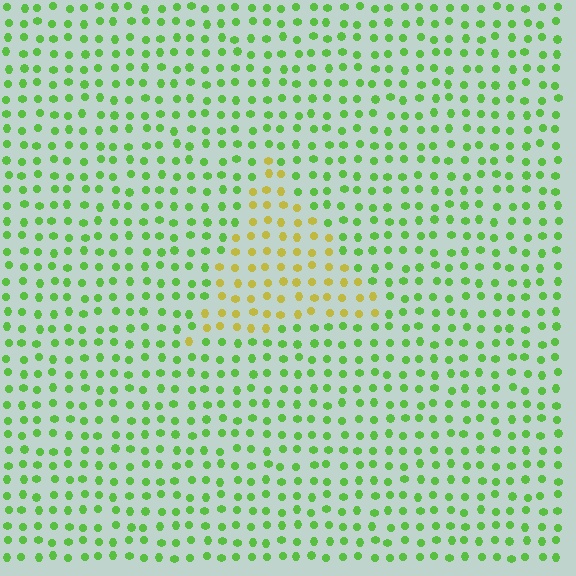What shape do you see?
I see a triangle.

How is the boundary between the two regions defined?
The boundary is defined purely by a slight shift in hue (about 52 degrees). Spacing, size, and orientation are identical on both sides.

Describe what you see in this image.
The image is filled with small lime elements in a uniform arrangement. A triangle-shaped region is visible where the elements are tinted to a slightly different hue, forming a subtle color boundary.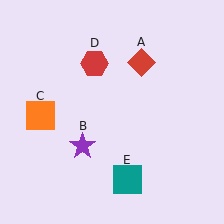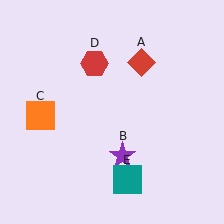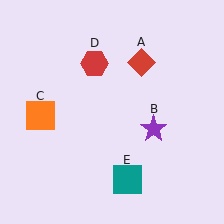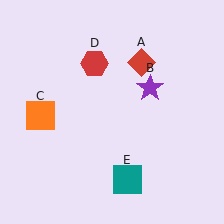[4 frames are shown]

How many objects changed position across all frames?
1 object changed position: purple star (object B).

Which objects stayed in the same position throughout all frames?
Red diamond (object A) and orange square (object C) and red hexagon (object D) and teal square (object E) remained stationary.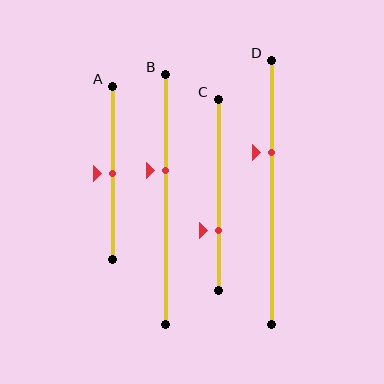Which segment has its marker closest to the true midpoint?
Segment A has its marker closest to the true midpoint.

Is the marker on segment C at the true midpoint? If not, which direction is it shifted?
No, the marker on segment C is shifted downward by about 19% of the segment length.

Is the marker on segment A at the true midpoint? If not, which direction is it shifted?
Yes, the marker on segment A is at the true midpoint.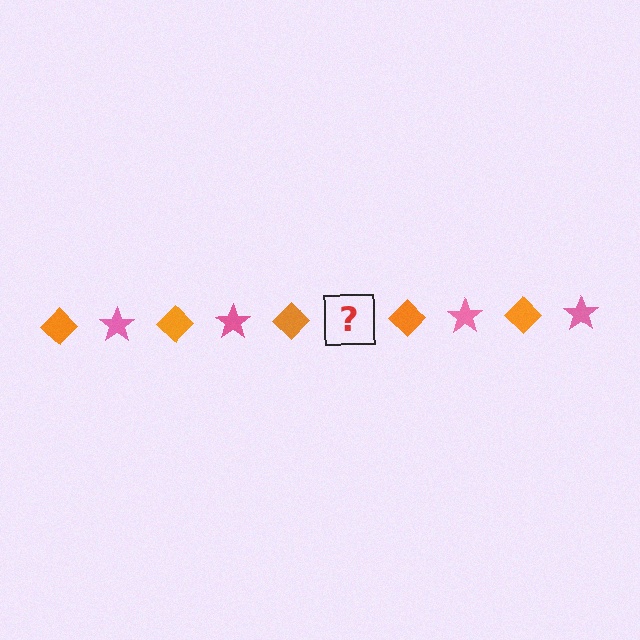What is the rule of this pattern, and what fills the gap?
The rule is that the pattern alternates between orange diamond and pink star. The gap should be filled with a pink star.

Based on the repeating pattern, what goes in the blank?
The blank should be a pink star.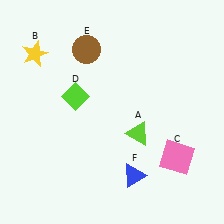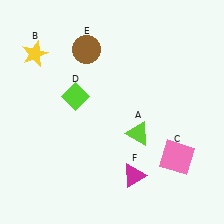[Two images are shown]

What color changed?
The triangle (F) changed from blue in Image 1 to magenta in Image 2.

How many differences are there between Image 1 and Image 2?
There is 1 difference between the two images.